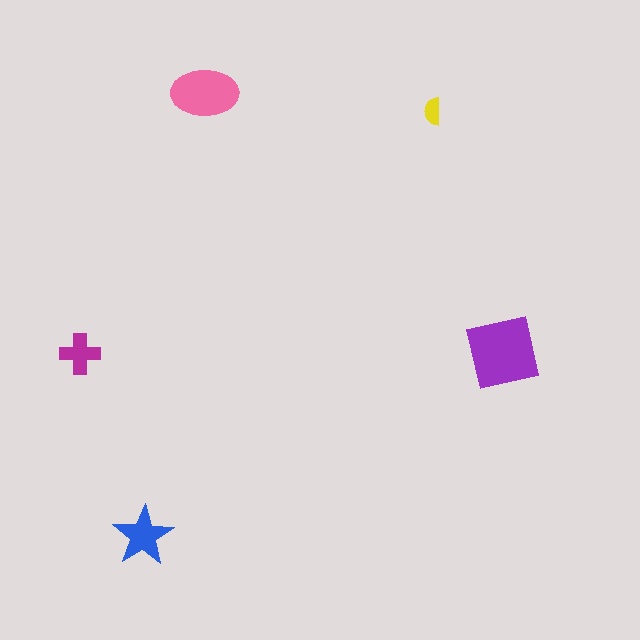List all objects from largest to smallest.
The purple square, the pink ellipse, the blue star, the magenta cross, the yellow semicircle.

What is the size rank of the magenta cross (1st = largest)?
4th.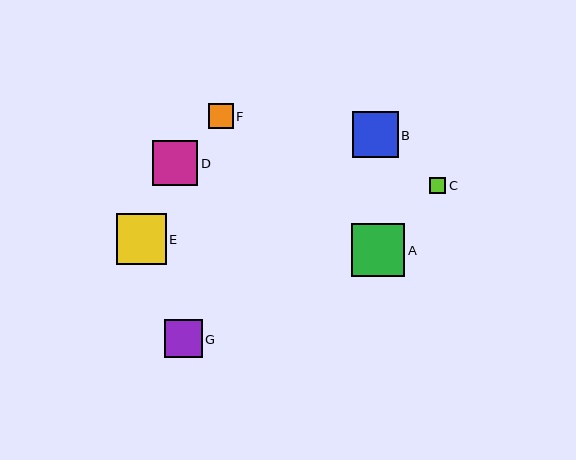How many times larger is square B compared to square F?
Square B is approximately 1.8 times the size of square F.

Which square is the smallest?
Square C is the smallest with a size of approximately 17 pixels.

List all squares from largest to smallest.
From largest to smallest: A, E, B, D, G, F, C.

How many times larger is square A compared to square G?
Square A is approximately 1.4 times the size of square G.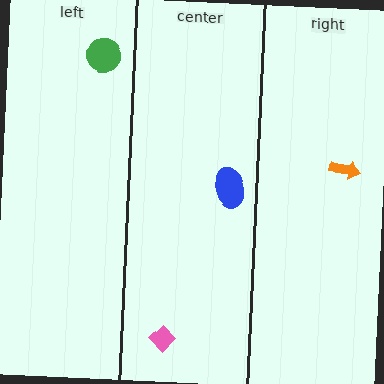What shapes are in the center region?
The blue ellipse, the pink diamond.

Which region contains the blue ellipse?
The center region.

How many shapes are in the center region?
2.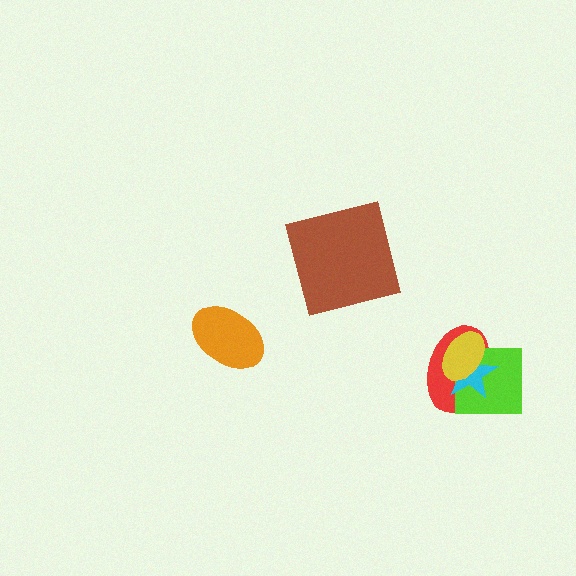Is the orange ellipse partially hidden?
No, no other shape covers it.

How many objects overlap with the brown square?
0 objects overlap with the brown square.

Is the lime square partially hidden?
Yes, it is partially covered by another shape.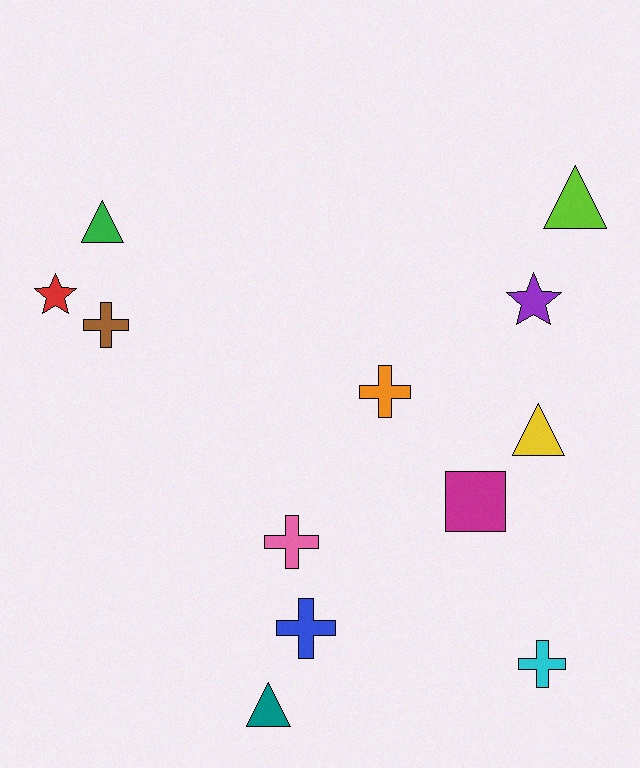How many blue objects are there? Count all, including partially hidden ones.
There is 1 blue object.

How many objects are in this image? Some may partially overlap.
There are 12 objects.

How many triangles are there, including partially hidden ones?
There are 4 triangles.